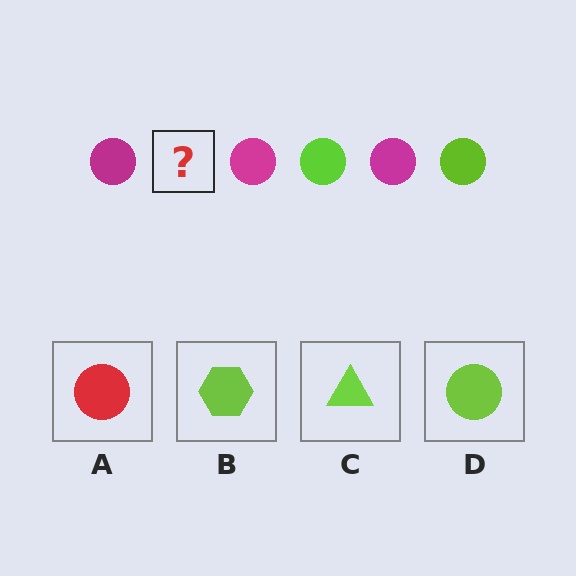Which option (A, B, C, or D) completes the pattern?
D.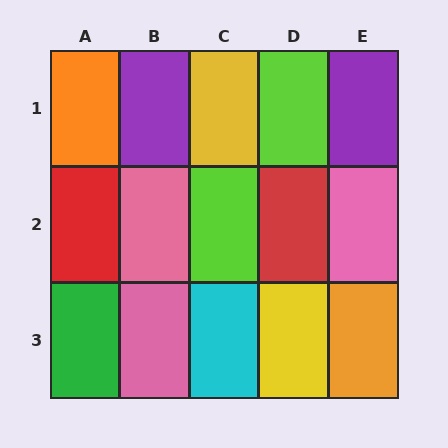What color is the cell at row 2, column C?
Lime.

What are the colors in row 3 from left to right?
Green, pink, cyan, yellow, orange.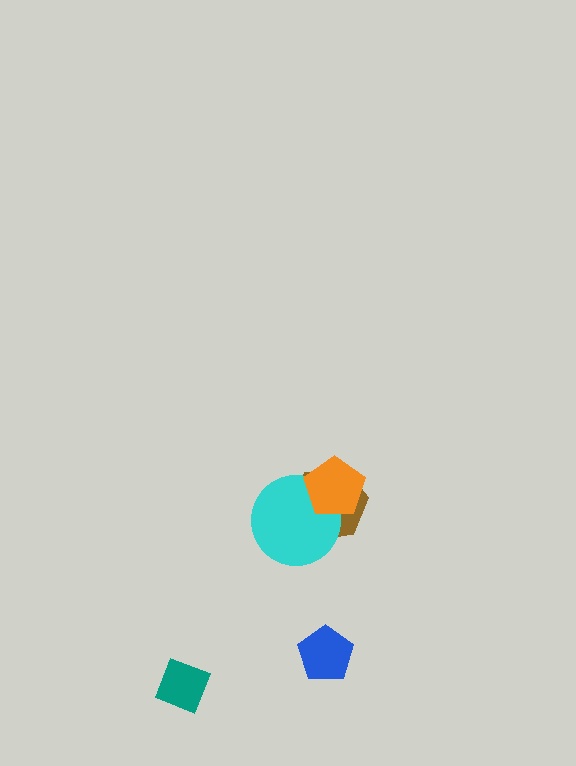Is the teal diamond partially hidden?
No, no other shape covers it.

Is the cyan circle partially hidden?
Yes, it is partially covered by another shape.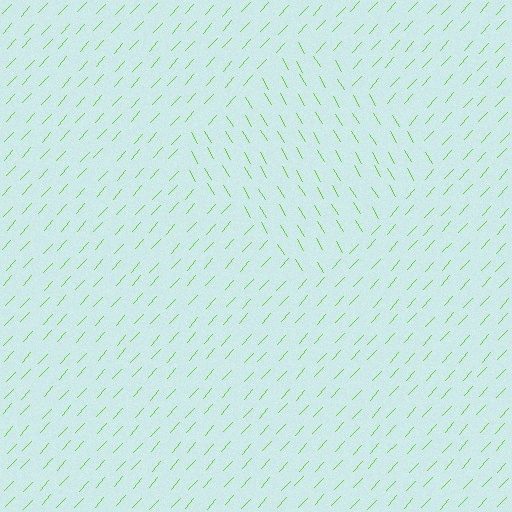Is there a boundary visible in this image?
Yes, there is a texture boundary formed by a change in line orientation.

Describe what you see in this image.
The image is filled with small lime line segments. A diamond region in the image has lines oriented differently from the surrounding lines, creating a visible texture boundary.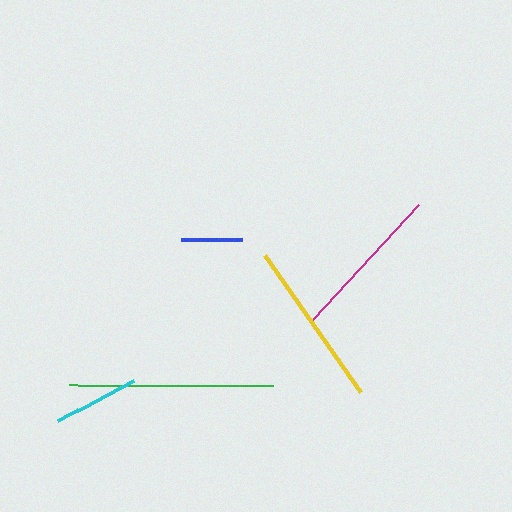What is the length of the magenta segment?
The magenta segment is approximately 156 pixels long.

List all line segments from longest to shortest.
From longest to shortest: green, yellow, magenta, cyan, blue.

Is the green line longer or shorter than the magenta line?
The green line is longer than the magenta line.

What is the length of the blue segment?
The blue segment is approximately 62 pixels long.